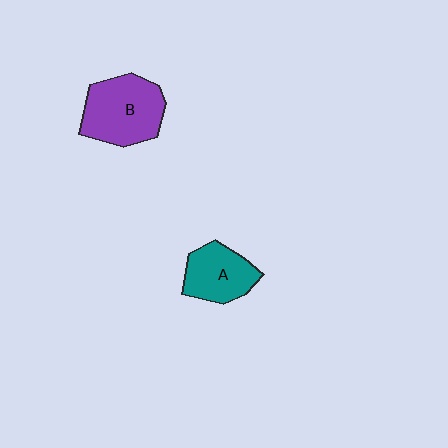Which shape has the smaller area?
Shape A (teal).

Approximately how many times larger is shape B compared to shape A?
Approximately 1.4 times.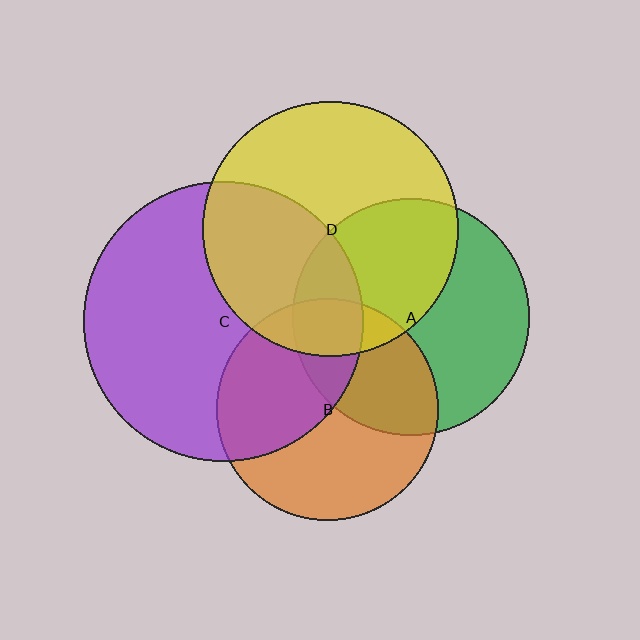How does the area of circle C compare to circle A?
Approximately 1.4 times.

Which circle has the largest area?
Circle C (purple).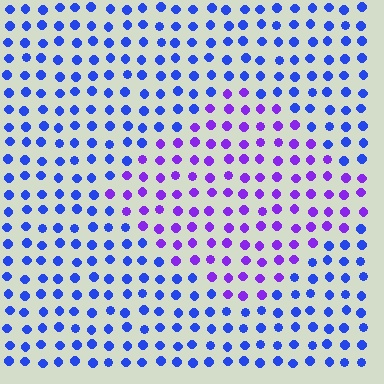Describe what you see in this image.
The image is filled with small blue elements in a uniform arrangement. A diamond-shaped region is visible where the elements are tinted to a slightly different hue, forming a subtle color boundary.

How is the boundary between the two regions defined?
The boundary is defined purely by a slight shift in hue (about 41 degrees). Spacing, size, and orientation are identical on both sides.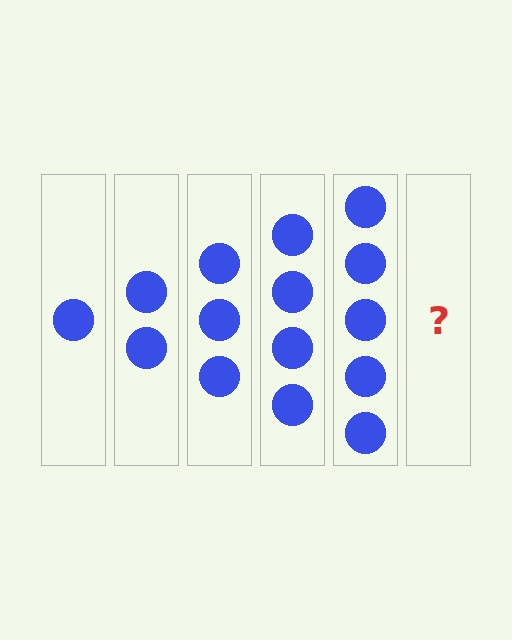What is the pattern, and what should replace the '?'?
The pattern is that each step adds one more circle. The '?' should be 6 circles.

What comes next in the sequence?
The next element should be 6 circles.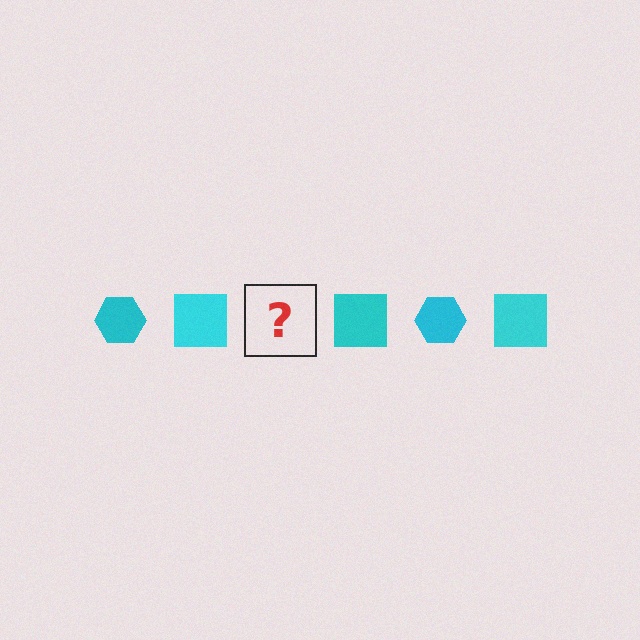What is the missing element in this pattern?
The missing element is a cyan hexagon.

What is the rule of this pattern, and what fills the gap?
The rule is that the pattern cycles through hexagon, square shapes in cyan. The gap should be filled with a cyan hexagon.